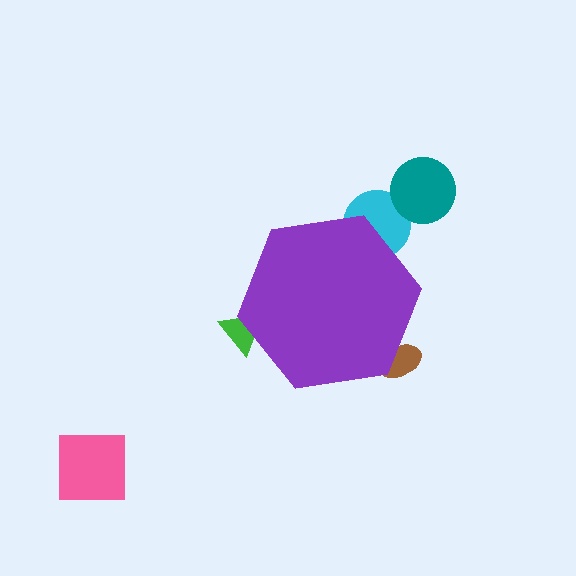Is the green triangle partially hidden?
Yes, the green triangle is partially hidden behind the purple hexagon.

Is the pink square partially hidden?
No, the pink square is fully visible.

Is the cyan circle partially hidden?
Yes, the cyan circle is partially hidden behind the purple hexagon.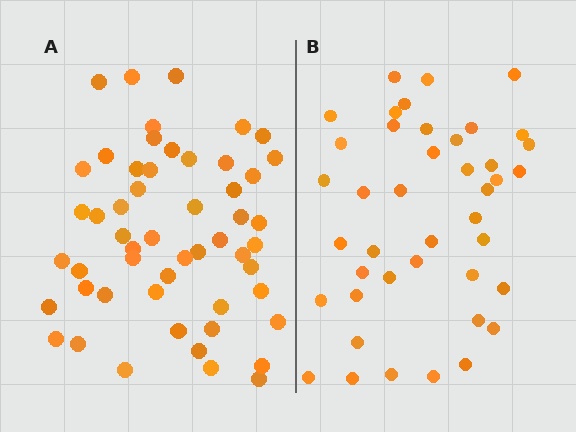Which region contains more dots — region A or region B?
Region A (the left region) has more dots.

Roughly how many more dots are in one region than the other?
Region A has roughly 12 or so more dots than region B.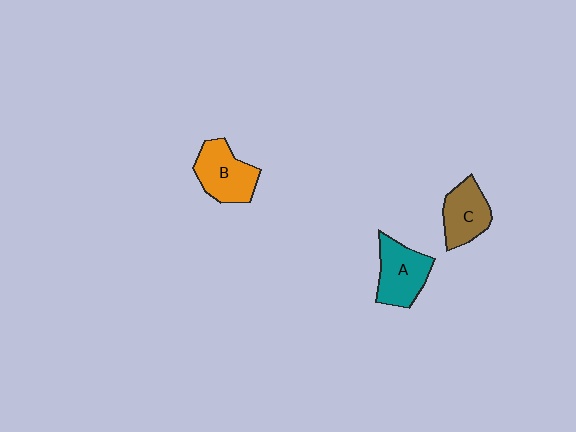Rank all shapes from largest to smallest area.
From largest to smallest: B (orange), A (teal), C (brown).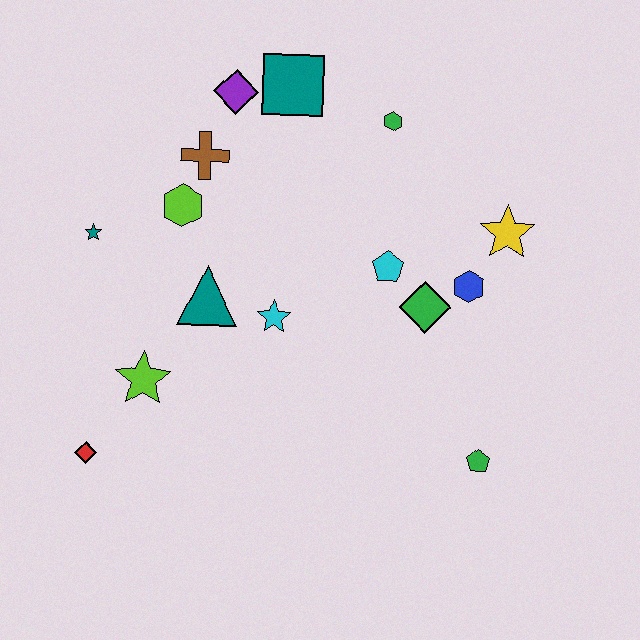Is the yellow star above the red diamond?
Yes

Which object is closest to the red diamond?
The lime star is closest to the red diamond.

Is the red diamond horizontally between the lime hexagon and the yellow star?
No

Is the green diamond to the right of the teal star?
Yes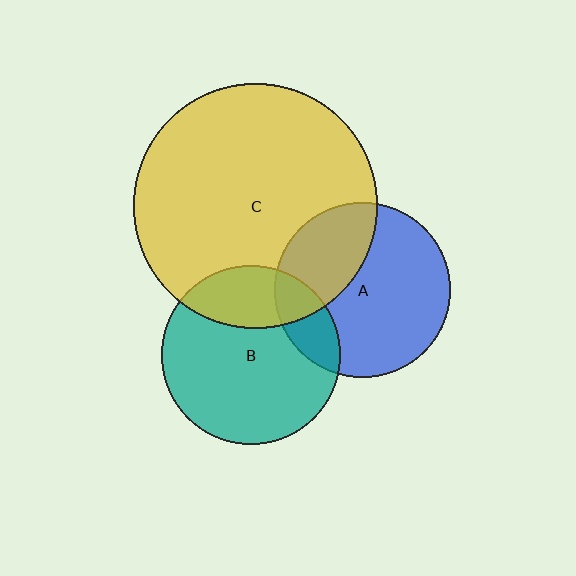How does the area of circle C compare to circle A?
Approximately 1.9 times.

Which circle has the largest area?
Circle C (yellow).